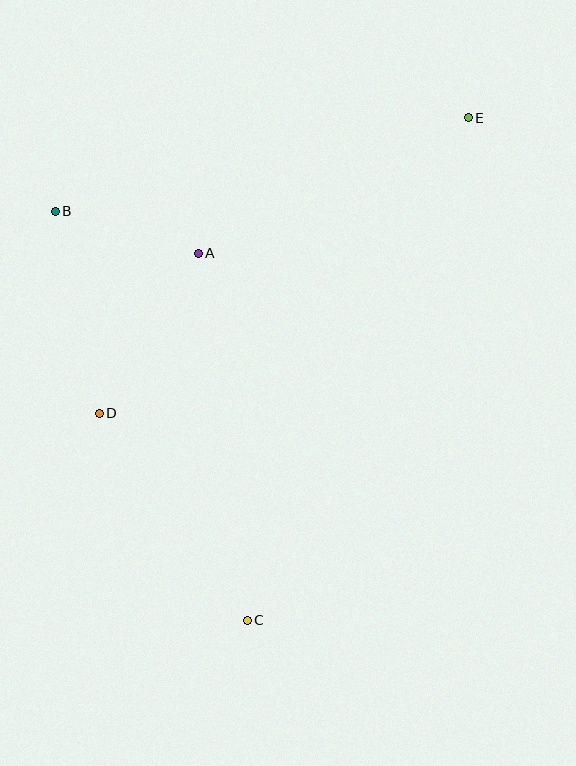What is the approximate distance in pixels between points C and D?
The distance between C and D is approximately 255 pixels.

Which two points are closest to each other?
Points A and B are closest to each other.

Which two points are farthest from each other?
Points C and E are farthest from each other.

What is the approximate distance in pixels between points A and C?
The distance between A and C is approximately 370 pixels.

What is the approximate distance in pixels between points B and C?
The distance between B and C is approximately 452 pixels.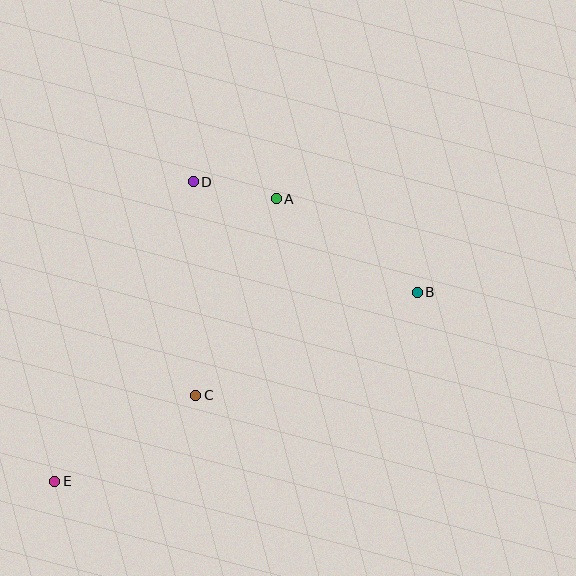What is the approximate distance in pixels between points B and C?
The distance between B and C is approximately 244 pixels.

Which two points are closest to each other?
Points A and D are closest to each other.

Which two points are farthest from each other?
Points B and E are farthest from each other.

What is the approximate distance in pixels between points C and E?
The distance between C and E is approximately 165 pixels.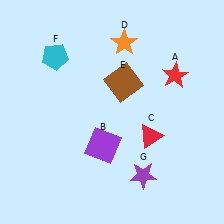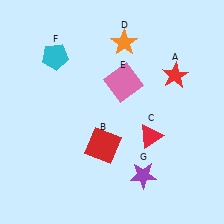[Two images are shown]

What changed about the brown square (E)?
In Image 1, E is brown. In Image 2, it changed to pink.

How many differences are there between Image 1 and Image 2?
There are 2 differences between the two images.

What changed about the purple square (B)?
In Image 1, B is purple. In Image 2, it changed to red.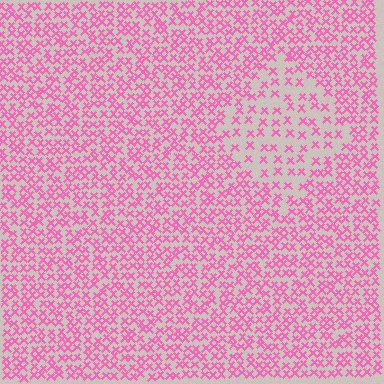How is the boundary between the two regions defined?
The boundary is defined by a change in element density (approximately 2.0x ratio). All elements are the same color, size, and shape.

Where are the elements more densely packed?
The elements are more densely packed outside the diamond boundary.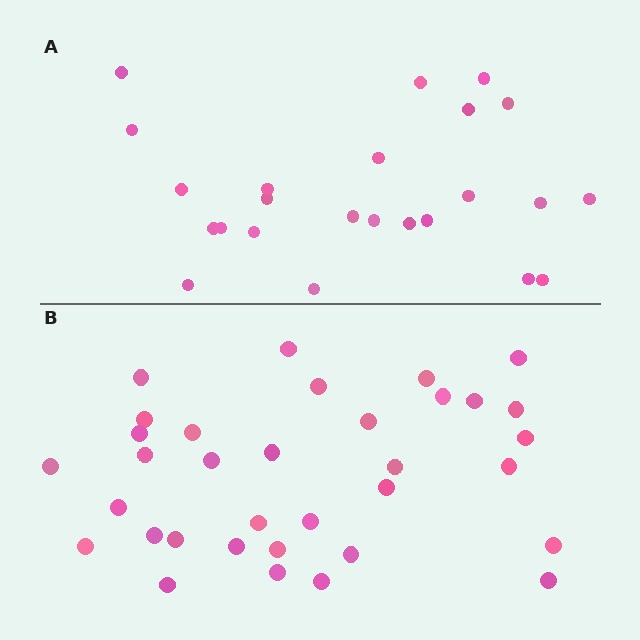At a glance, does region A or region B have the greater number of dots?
Region B (the bottom region) has more dots.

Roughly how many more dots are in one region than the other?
Region B has roughly 10 or so more dots than region A.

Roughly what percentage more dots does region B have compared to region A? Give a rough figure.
About 40% more.